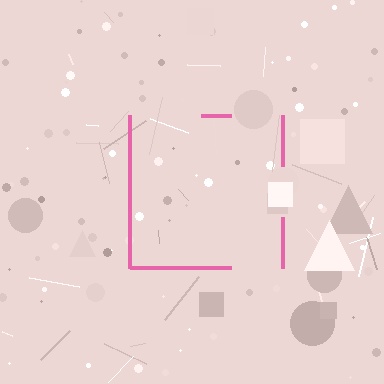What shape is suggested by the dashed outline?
The dashed outline suggests a square.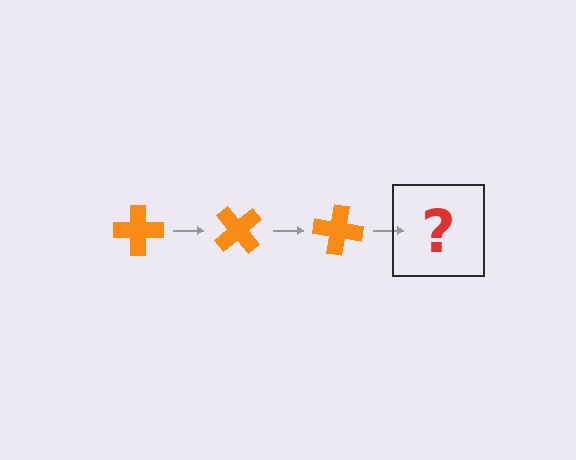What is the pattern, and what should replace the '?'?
The pattern is that the cross rotates 50 degrees each step. The '?' should be an orange cross rotated 150 degrees.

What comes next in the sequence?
The next element should be an orange cross rotated 150 degrees.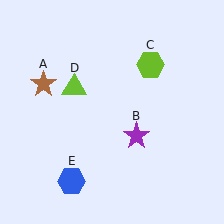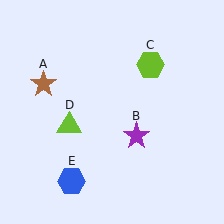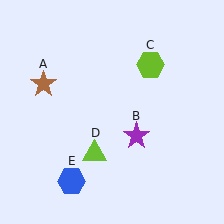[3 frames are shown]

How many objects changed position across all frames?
1 object changed position: lime triangle (object D).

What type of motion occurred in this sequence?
The lime triangle (object D) rotated counterclockwise around the center of the scene.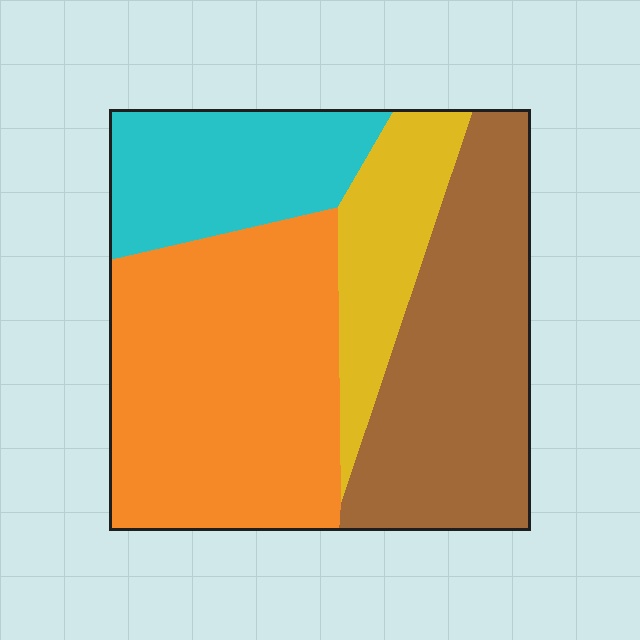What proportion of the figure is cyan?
Cyan covers roughly 20% of the figure.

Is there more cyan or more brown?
Brown.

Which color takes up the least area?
Yellow, at roughly 15%.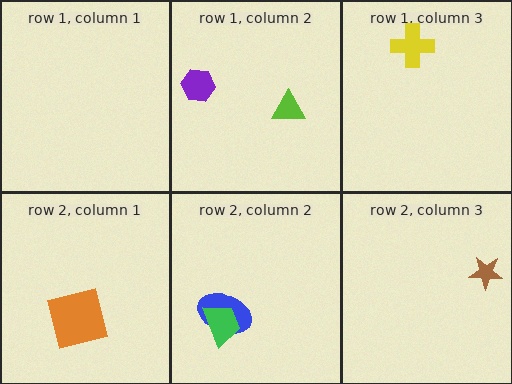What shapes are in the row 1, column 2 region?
The lime triangle, the purple hexagon.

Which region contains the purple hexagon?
The row 1, column 2 region.